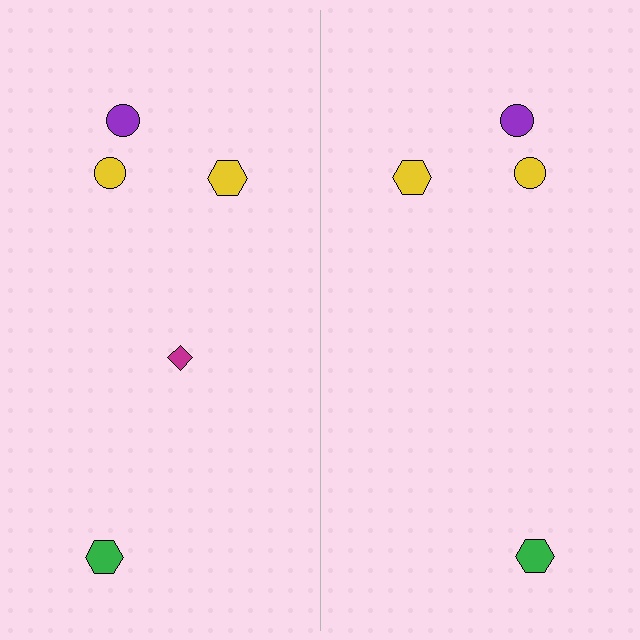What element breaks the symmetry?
A magenta diamond is missing from the right side.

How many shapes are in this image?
There are 9 shapes in this image.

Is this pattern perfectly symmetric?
No, the pattern is not perfectly symmetric. A magenta diamond is missing from the right side.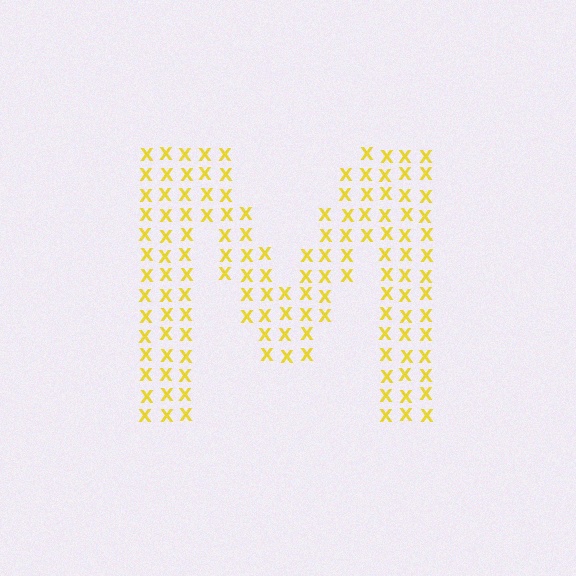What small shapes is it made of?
It is made of small letter X's.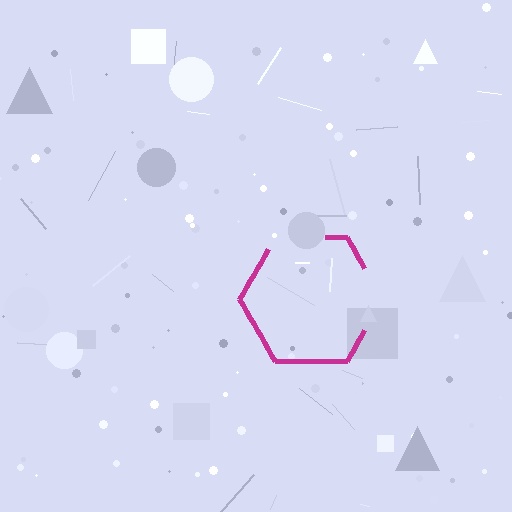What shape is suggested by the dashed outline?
The dashed outline suggests a hexagon.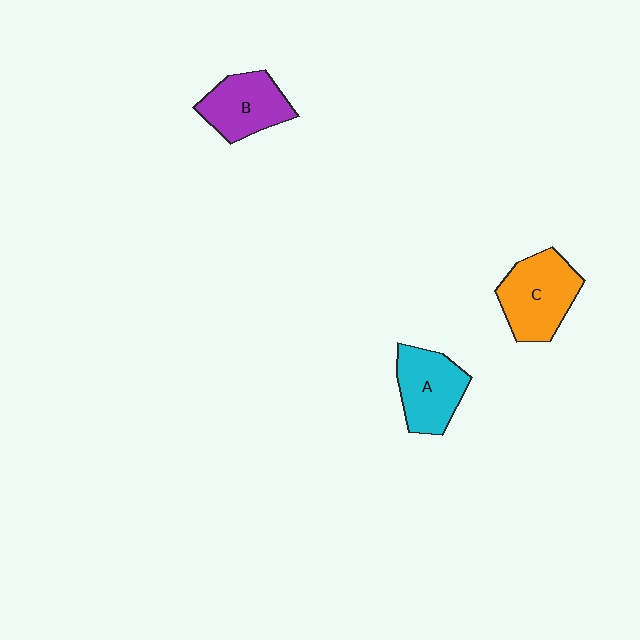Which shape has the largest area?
Shape C (orange).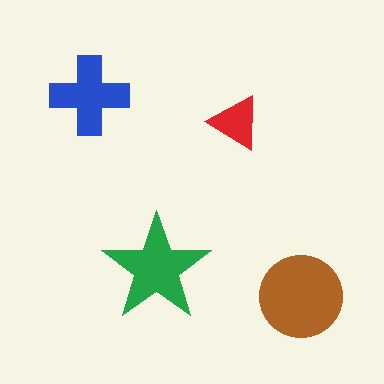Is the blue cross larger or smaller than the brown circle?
Smaller.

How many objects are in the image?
There are 4 objects in the image.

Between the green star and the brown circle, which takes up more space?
The brown circle.